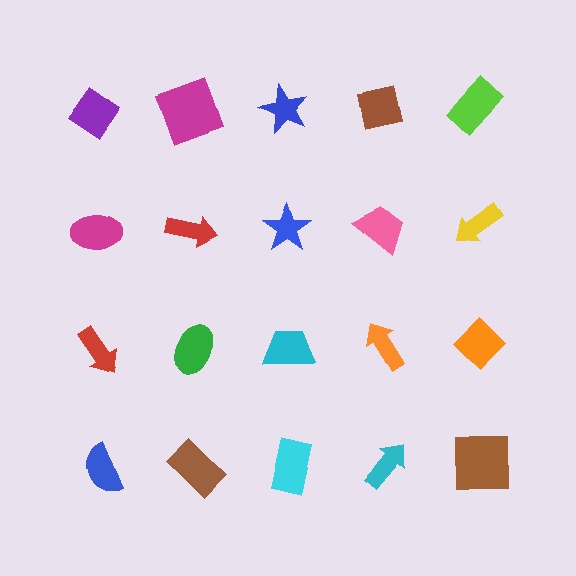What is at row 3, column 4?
An orange arrow.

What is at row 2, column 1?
A magenta ellipse.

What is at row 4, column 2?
A brown rectangle.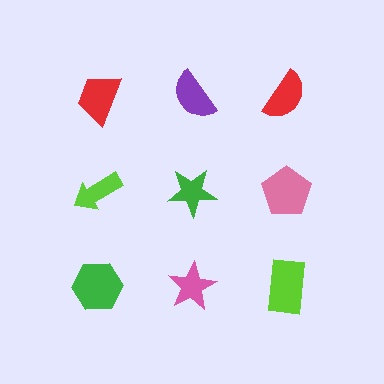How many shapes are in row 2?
3 shapes.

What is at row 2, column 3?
A pink pentagon.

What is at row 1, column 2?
A purple semicircle.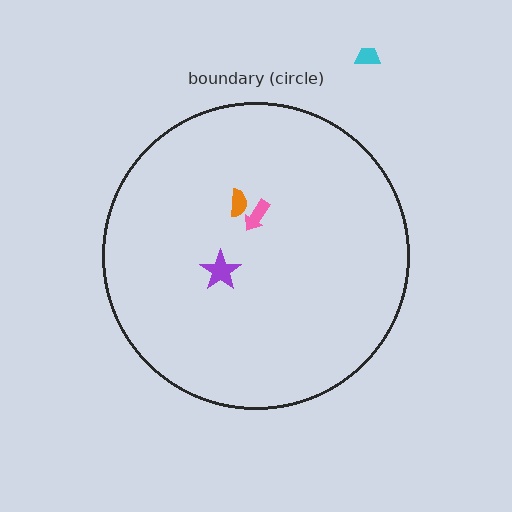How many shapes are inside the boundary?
3 inside, 1 outside.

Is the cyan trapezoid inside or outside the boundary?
Outside.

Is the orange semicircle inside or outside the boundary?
Inside.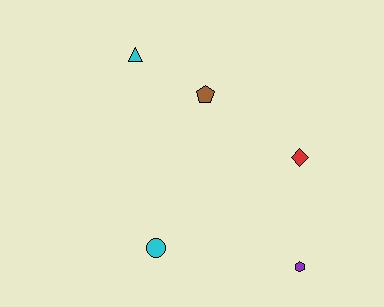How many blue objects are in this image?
There are no blue objects.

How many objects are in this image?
There are 5 objects.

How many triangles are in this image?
There is 1 triangle.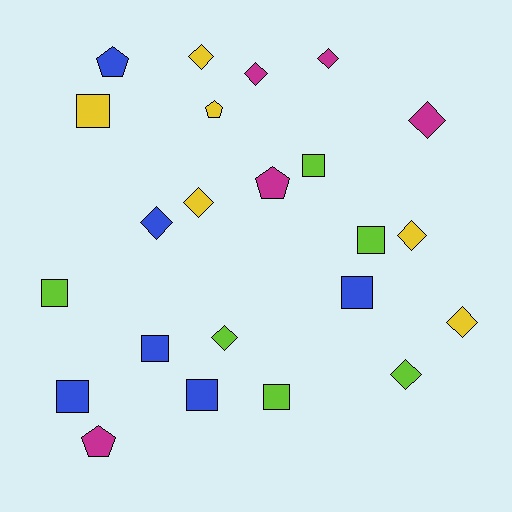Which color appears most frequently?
Blue, with 6 objects.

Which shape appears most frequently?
Diamond, with 10 objects.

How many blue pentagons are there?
There is 1 blue pentagon.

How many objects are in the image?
There are 23 objects.